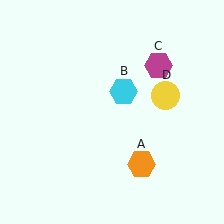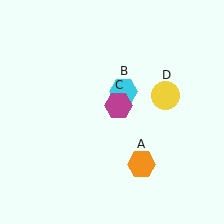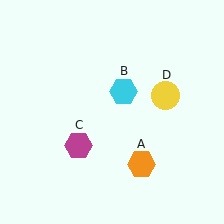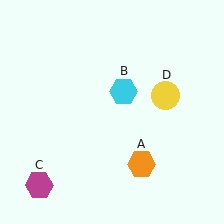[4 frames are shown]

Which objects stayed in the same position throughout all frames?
Orange hexagon (object A) and cyan hexagon (object B) and yellow circle (object D) remained stationary.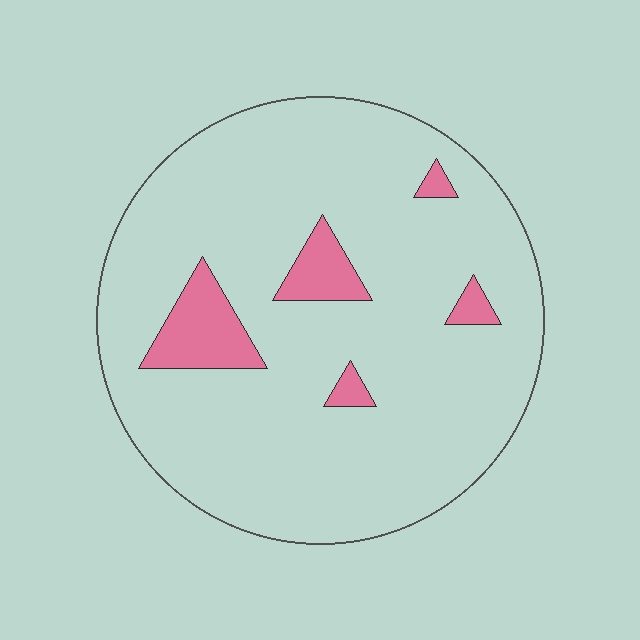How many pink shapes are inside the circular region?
5.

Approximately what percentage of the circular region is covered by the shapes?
Approximately 10%.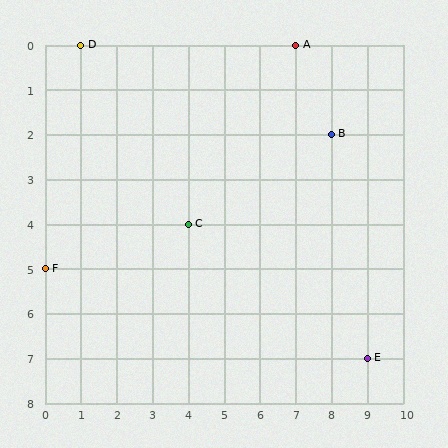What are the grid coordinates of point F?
Point F is at grid coordinates (0, 5).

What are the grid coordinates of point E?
Point E is at grid coordinates (9, 7).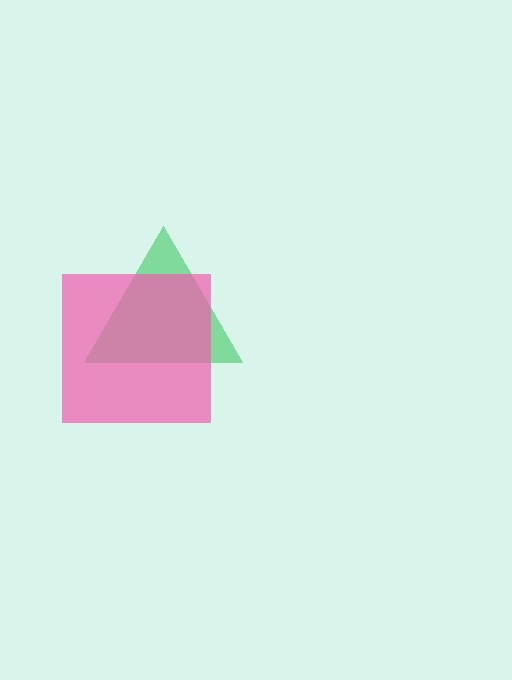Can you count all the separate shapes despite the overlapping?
Yes, there are 2 separate shapes.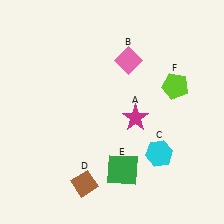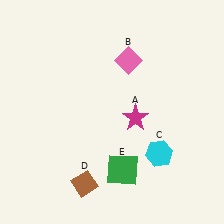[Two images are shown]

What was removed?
The lime pentagon (F) was removed in Image 2.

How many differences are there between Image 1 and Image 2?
There is 1 difference between the two images.